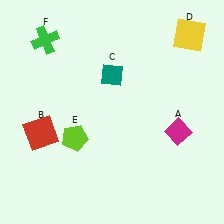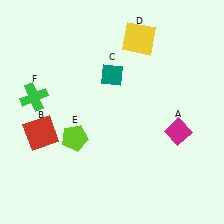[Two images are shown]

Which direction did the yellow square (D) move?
The yellow square (D) moved left.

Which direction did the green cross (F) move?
The green cross (F) moved down.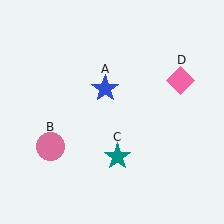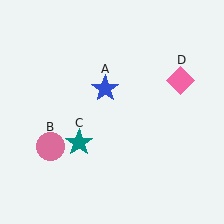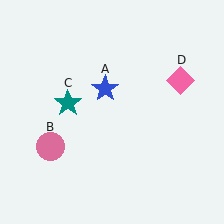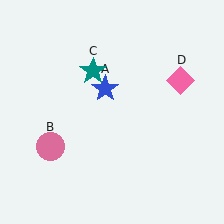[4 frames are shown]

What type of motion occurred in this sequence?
The teal star (object C) rotated clockwise around the center of the scene.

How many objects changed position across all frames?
1 object changed position: teal star (object C).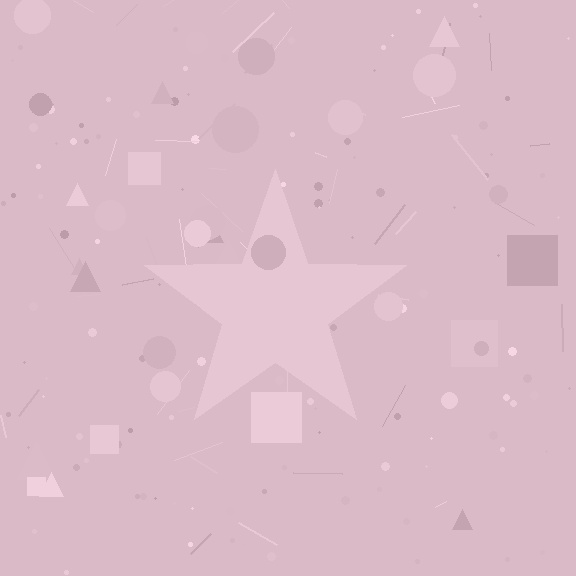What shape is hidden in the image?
A star is hidden in the image.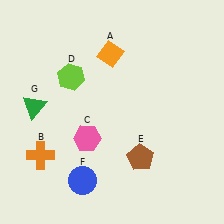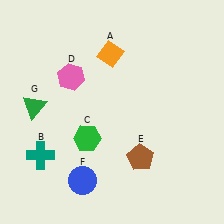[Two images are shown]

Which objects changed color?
B changed from orange to teal. C changed from pink to green. D changed from lime to pink.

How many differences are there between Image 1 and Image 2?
There are 3 differences between the two images.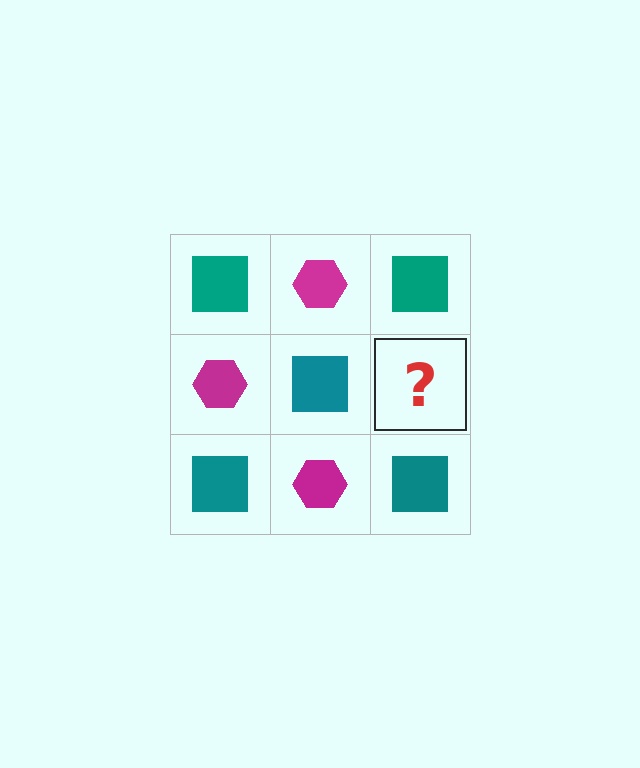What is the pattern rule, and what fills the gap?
The rule is that it alternates teal square and magenta hexagon in a checkerboard pattern. The gap should be filled with a magenta hexagon.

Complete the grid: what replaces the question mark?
The question mark should be replaced with a magenta hexagon.